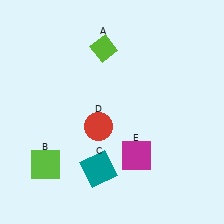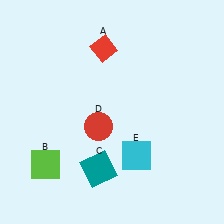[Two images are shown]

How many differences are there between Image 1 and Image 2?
There are 2 differences between the two images.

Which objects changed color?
A changed from lime to red. E changed from magenta to cyan.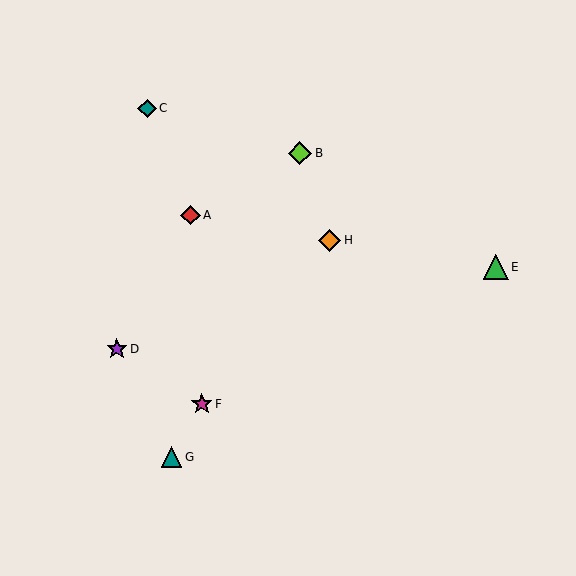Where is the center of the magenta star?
The center of the magenta star is at (202, 404).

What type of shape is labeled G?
Shape G is a teal triangle.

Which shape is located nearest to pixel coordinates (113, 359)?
The purple star (labeled D) at (117, 349) is nearest to that location.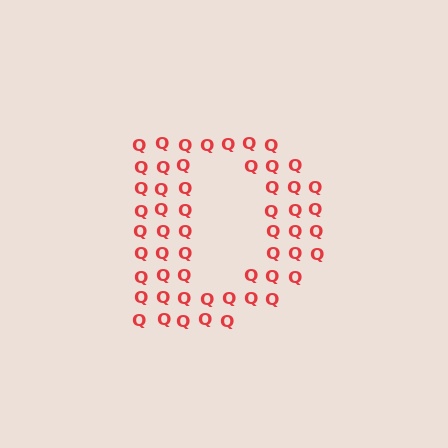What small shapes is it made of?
It is made of small letter Q's.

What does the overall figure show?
The overall figure shows the letter D.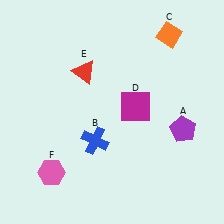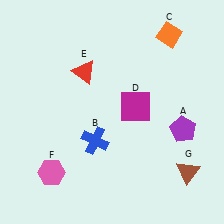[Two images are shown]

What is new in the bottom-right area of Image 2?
A brown triangle (G) was added in the bottom-right area of Image 2.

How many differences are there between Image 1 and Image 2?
There is 1 difference between the two images.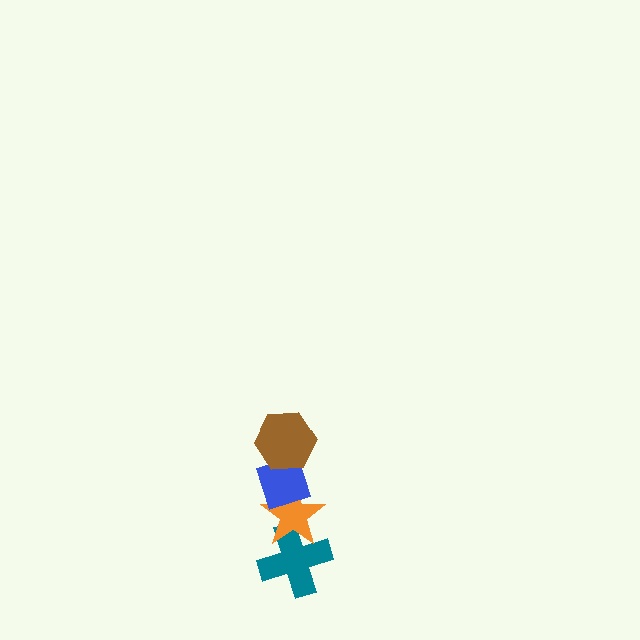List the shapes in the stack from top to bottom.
From top to bottom: the brown hexagon, the blue diamond, the orange star, the teal cross.